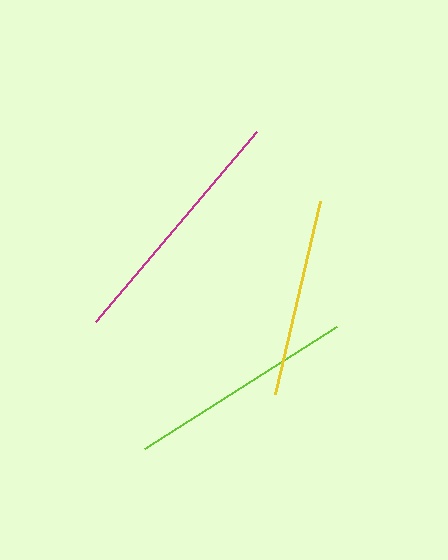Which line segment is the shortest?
The yellow line is the shortest at approximately 198 pixels.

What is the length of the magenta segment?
The magenta segment is approximately 249 pixels long.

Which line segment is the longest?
The magenta line is the longest at approximately 249 pixels.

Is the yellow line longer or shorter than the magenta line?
The magenta line is longer than the yellow line.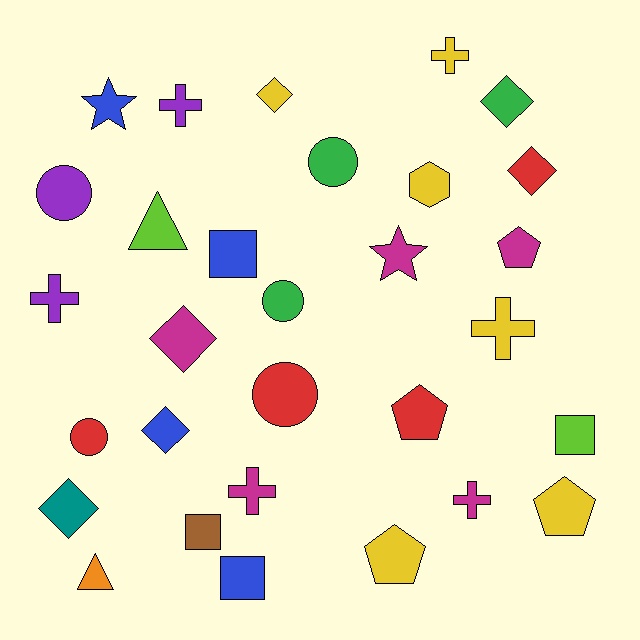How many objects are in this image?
There are 30 objects.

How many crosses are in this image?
There are 6 crosses.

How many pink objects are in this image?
There are no pink objects.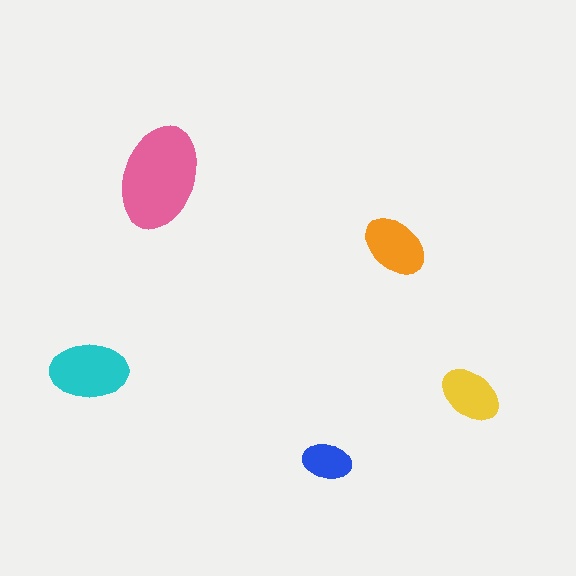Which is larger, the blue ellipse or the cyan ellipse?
The cyan one.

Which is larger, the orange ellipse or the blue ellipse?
The orange one.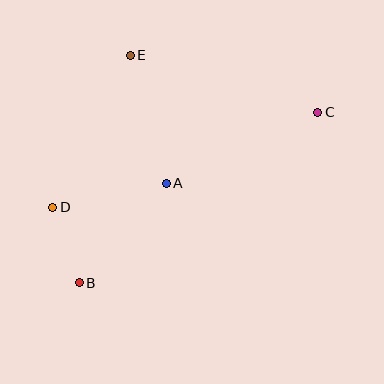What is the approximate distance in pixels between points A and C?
The distance between A and C is approximately 167 pixels.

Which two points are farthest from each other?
Points B and C are farthest from each other.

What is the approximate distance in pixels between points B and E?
The distance between B and E is approximately 233 pixels.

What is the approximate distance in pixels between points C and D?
The distance between C and D is approximately 281 pixels.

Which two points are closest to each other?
Points B and D are closest to each other.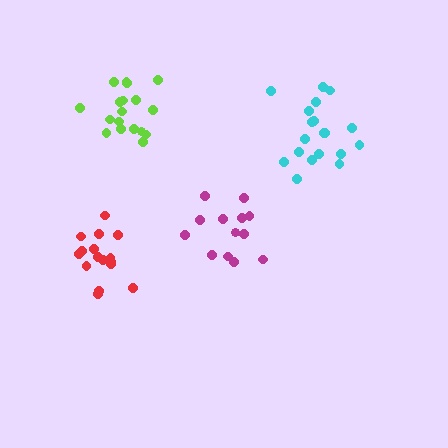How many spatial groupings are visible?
There are 4 spatial groupings.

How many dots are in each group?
Group 1: 19 dots, Group 2: 16 dots, Group 3: 19 dots, Group 4: 13 dots (67 total).